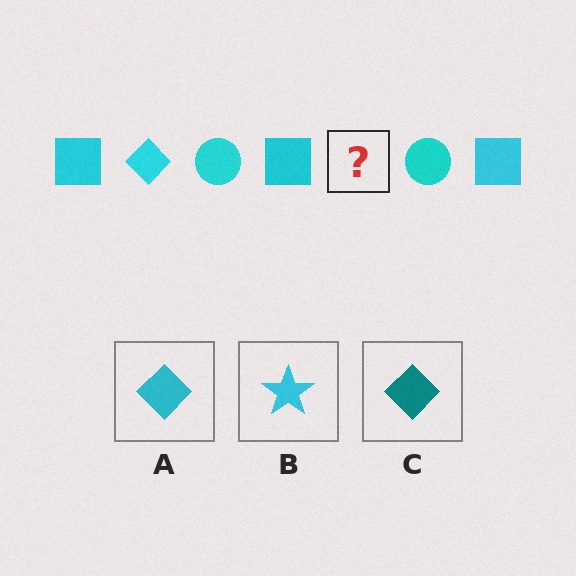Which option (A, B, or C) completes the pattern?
A.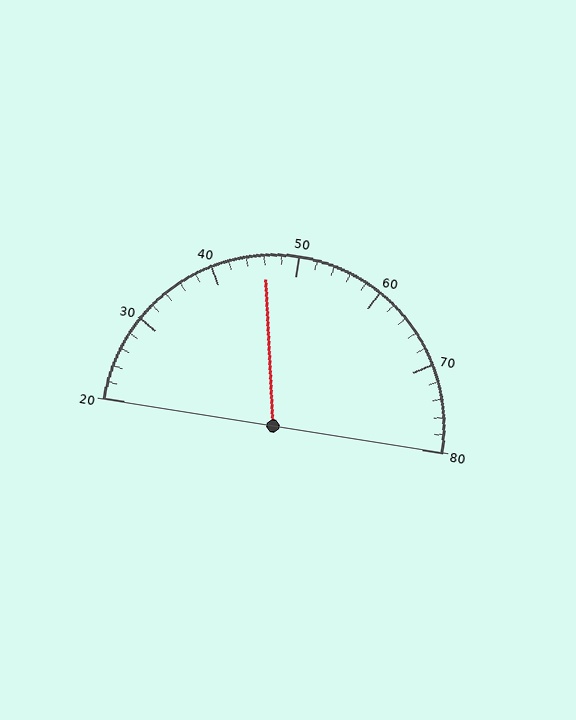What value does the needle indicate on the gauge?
The needle indicates approximately 46.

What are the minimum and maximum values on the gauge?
The gauge ranges from 20 to 80.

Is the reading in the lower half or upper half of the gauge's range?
The reading is in the lower half of the range (20 to 80).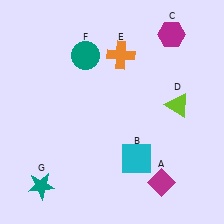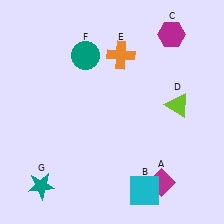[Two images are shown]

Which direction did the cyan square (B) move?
The cyan square (B) moved down.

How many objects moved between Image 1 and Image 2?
1 object moved between the two images.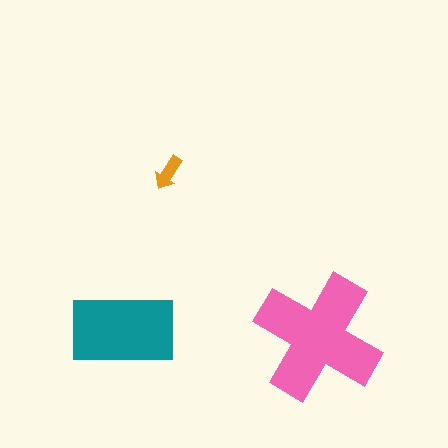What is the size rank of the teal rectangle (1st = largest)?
2nd.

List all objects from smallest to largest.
The orange arrow, the teal rectangle, the pink cross.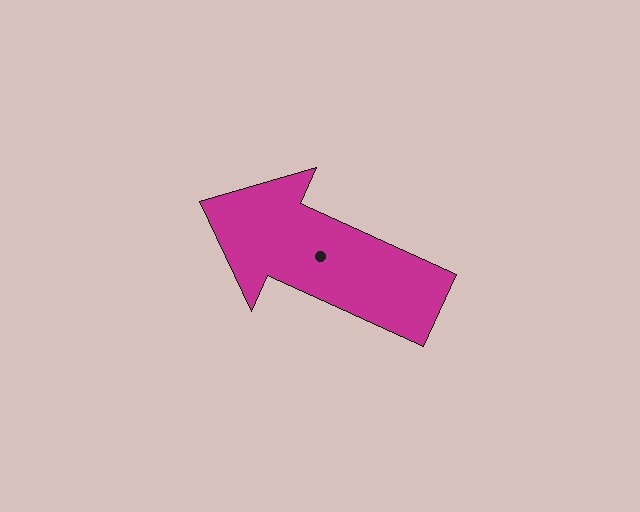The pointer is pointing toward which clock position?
Roughly 10 o'clock.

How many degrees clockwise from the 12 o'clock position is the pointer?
Approximately 294 degrees.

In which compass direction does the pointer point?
Northwest.